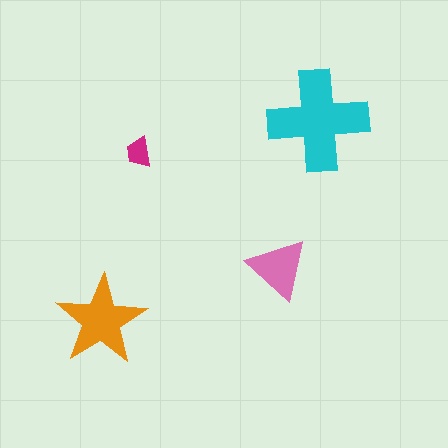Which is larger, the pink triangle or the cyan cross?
The cyan cross.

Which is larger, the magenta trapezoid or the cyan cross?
The cyan cross.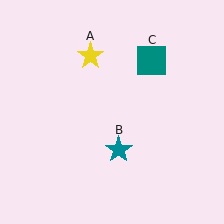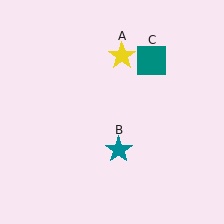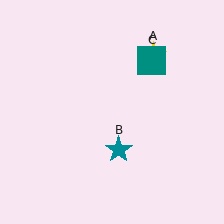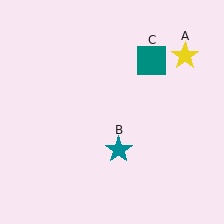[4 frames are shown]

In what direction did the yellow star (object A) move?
The yellow star (object A) moved right.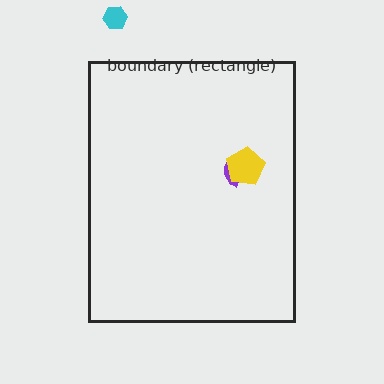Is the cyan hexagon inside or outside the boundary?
Outside.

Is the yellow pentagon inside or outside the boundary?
Inside.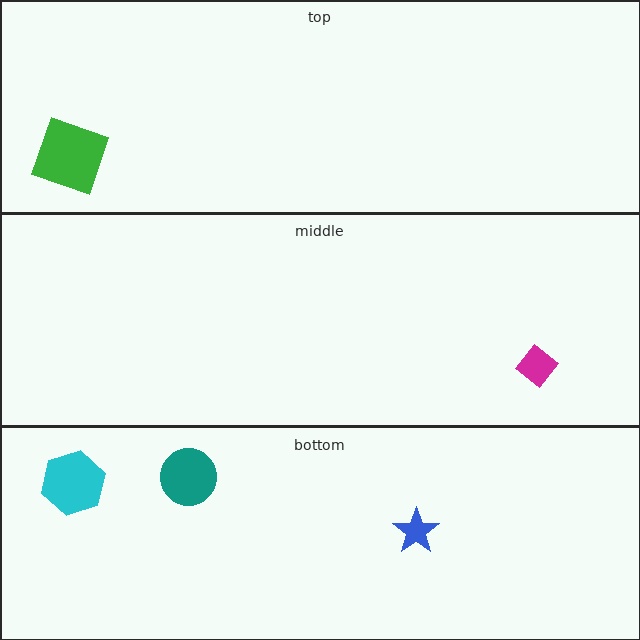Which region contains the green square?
The top region.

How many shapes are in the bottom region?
3.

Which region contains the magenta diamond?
The middle region.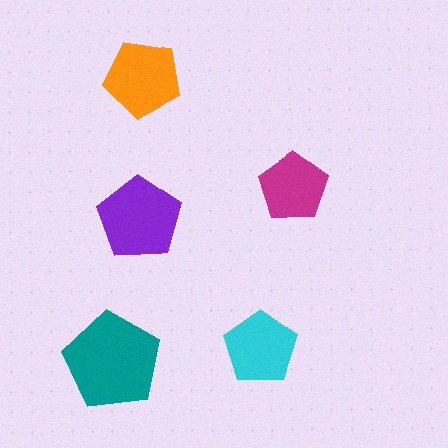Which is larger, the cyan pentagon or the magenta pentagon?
The cyan one.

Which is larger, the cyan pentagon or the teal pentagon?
The teal one.